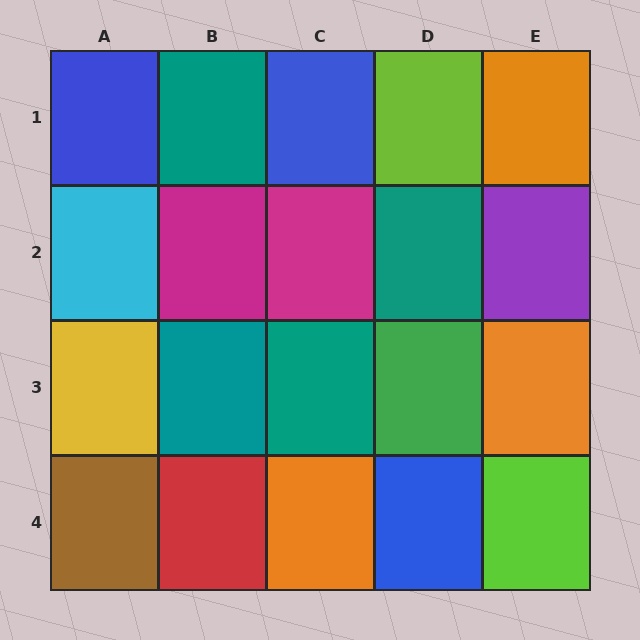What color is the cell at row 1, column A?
Blue.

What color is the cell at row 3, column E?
Orange.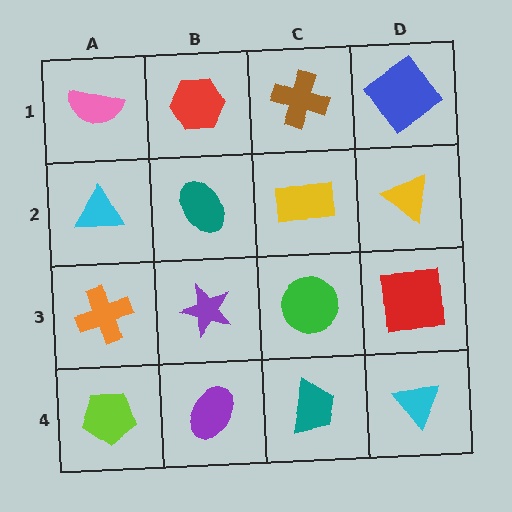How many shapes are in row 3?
4 shapes.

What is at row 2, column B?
A teal ellipse.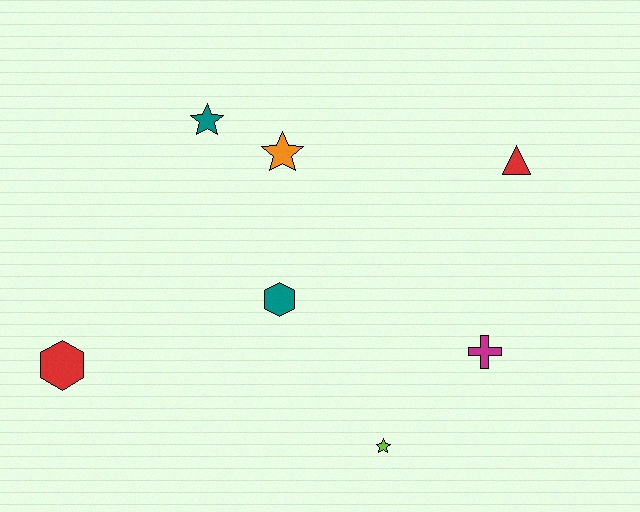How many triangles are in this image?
There is 1 triangle.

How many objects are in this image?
There are 7 objects.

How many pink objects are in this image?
There are no pink objects.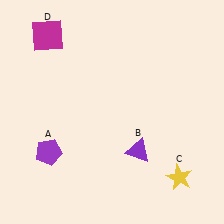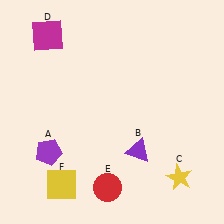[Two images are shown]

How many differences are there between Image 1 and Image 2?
There are 2 differences between the two images.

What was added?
A red circle (E), a yellow square (F) were added in Image 2.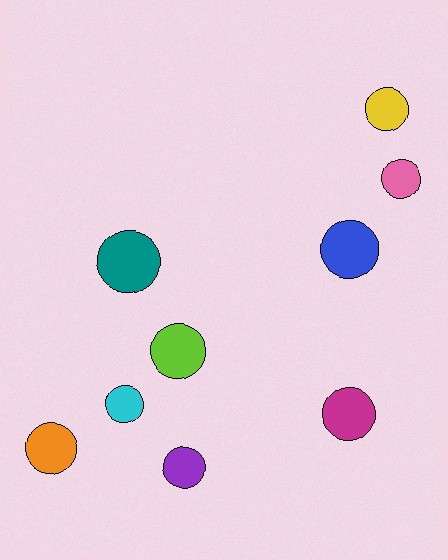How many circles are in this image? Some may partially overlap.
There are 9 circles.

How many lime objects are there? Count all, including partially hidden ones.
There is 1 lime object.